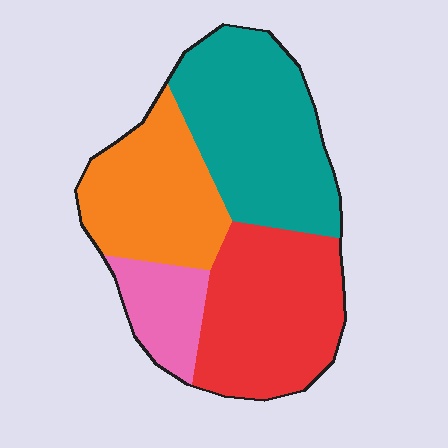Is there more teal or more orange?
Teal.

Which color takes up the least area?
Pink, at roughly 10%.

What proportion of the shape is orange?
Orange covers about 25% of the shape.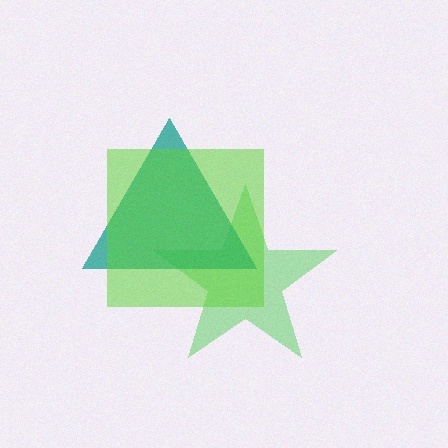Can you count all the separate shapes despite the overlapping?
Yes, there are 3 separate shapes.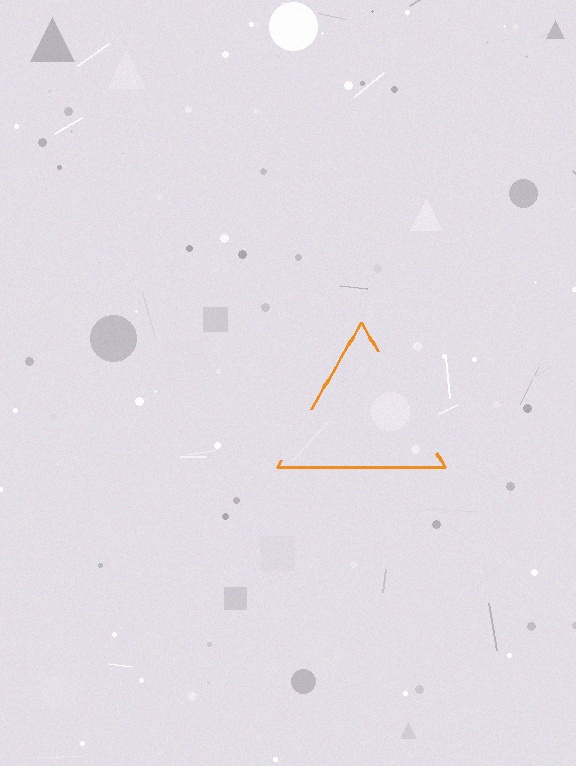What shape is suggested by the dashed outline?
The dashed outline suggests a triangle.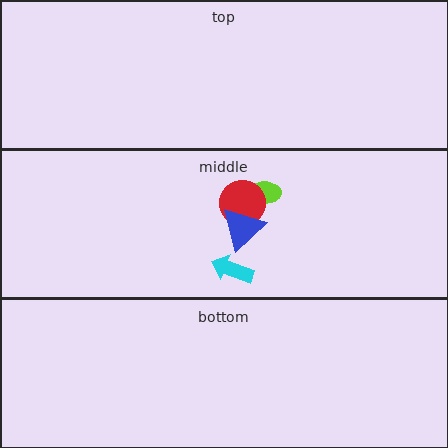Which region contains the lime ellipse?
The middle region.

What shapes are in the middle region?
The lime ellipse, the cyan arrow, the red circle, the blue triangle.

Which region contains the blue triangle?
The middle region.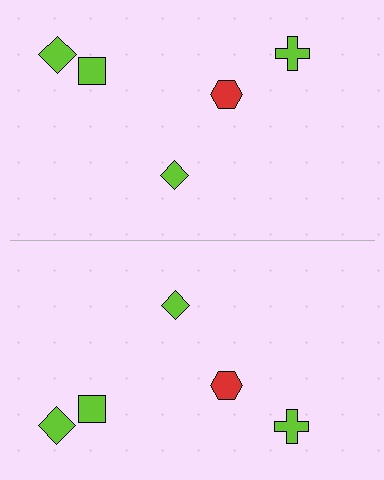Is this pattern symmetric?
Yes, this pattern has bilateral (reflection) symmetry.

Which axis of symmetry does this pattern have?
The pattern has a horizontal axis of symmetry running through the center of the image.